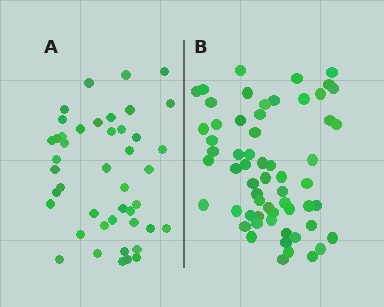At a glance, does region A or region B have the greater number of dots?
Region B (the right region) has more dots.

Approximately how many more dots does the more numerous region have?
Region B has approximately 15 more dots than region A.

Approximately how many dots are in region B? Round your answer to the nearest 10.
About 60 dots.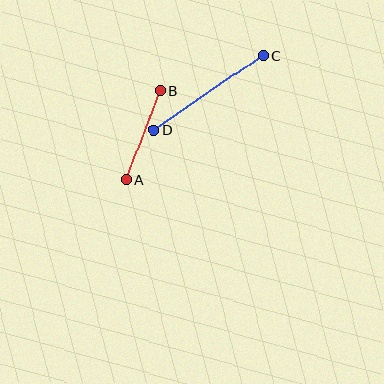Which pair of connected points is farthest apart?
Points C and D are farthest apart.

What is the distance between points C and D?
The distance is approximately 132 pixels.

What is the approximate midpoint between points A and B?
The midpoint is at approximately (144, 135) pixels.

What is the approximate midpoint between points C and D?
The midpoint is at approximately (208, 93) pixels.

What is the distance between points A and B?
The distance is approximately 96 pixels.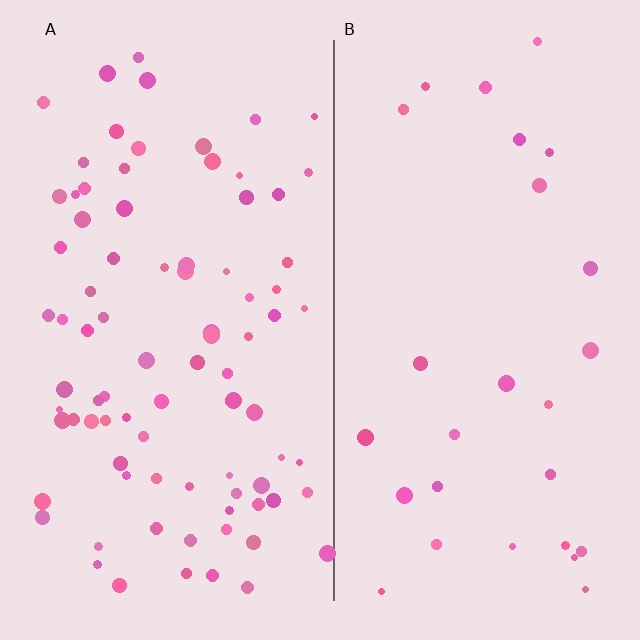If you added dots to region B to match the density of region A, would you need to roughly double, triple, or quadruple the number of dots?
Approximately triple.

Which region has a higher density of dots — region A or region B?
A (the left).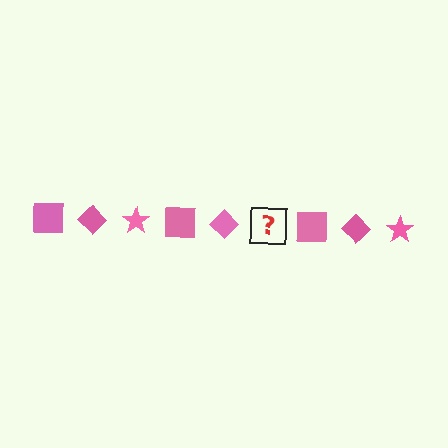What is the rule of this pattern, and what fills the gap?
The rule is that the pattern cycles through square, diamond, star shapes in pink. The gap should be filled with a pink star.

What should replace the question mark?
The question mark should be replaced with a pink star.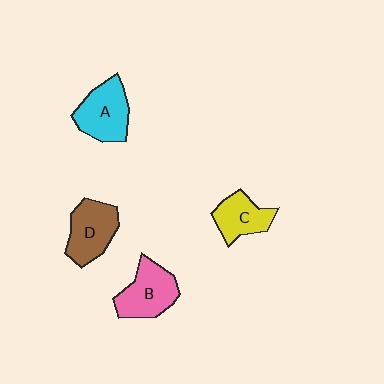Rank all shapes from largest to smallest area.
From largest to smallest: A (cyan), B (pink), D (brown), C (yellow).